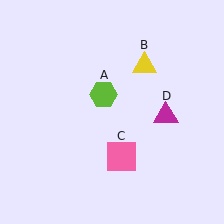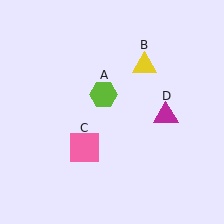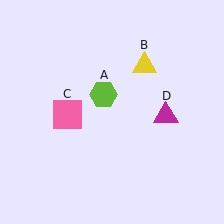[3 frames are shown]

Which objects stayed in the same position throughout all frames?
Lime hexagon (object A) and yellow triangle (object B) and magenta triangle (object D) remained stationary.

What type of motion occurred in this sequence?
The pink square (object C) rotated clockwise around the center of the scene.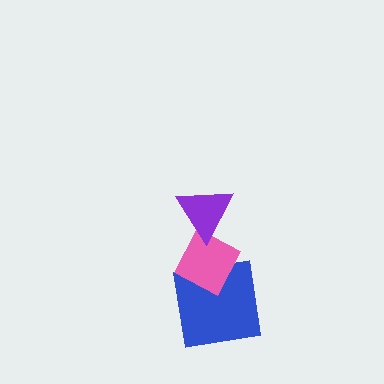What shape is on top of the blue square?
The pink diamond is on top of the blue square.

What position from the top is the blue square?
The blue square is 3rd from the top.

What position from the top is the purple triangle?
The purple triangle is 1st from the top.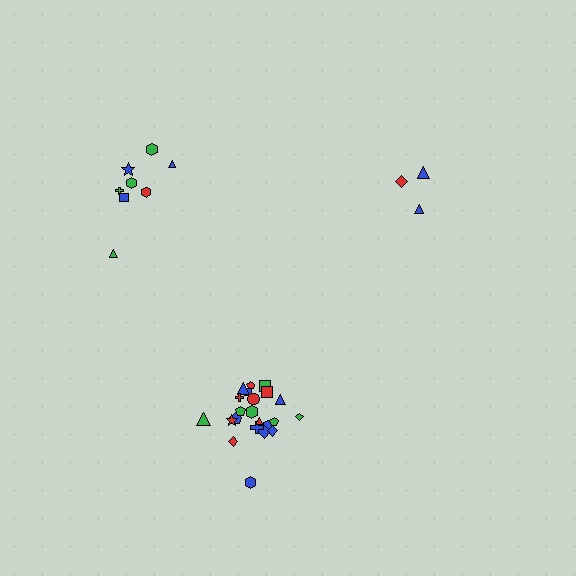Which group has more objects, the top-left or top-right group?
The top-left group.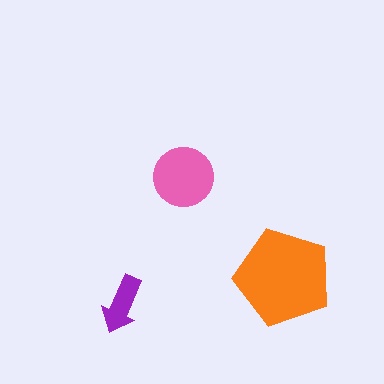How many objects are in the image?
There are 3 objects in the image.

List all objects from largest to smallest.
The orange pentagon, the pink circle, the purple arrow.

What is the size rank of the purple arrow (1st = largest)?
3rd.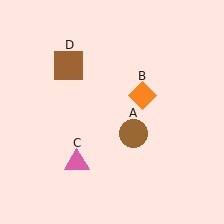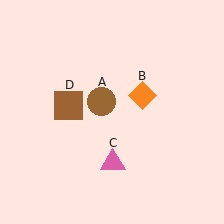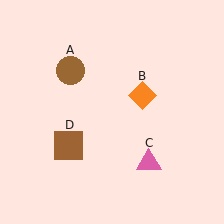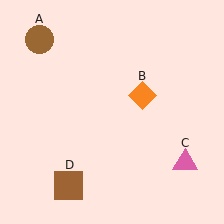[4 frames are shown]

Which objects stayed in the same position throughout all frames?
Orange diamond (object B) remained stationary.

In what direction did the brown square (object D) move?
The brown square (object D) moved down.